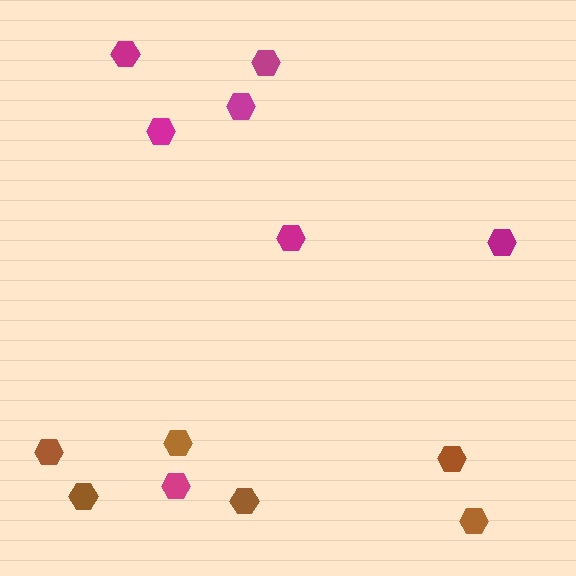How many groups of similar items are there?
There are 2 groups: one group of brown hexagons (6) and one group of magenta hexagons (7).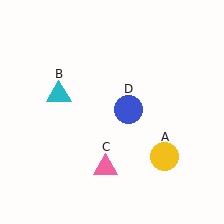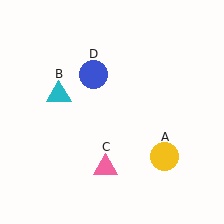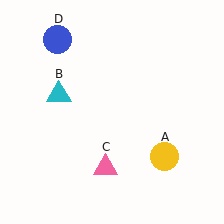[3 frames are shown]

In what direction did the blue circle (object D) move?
The blue circle (object D) moved up and to the left.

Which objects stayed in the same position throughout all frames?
Yellow circle (object A) and cyan triangle (object B) and pink triangle (object C) remained stationary.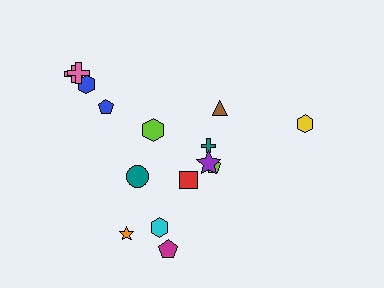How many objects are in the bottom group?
There are 6 objects.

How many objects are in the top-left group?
There are 6 objects.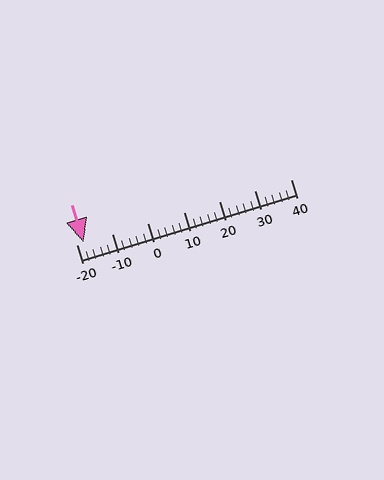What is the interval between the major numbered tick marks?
The major tick marks are spaced 10 units apart.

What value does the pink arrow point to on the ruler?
The pink arrow points to approximately -18.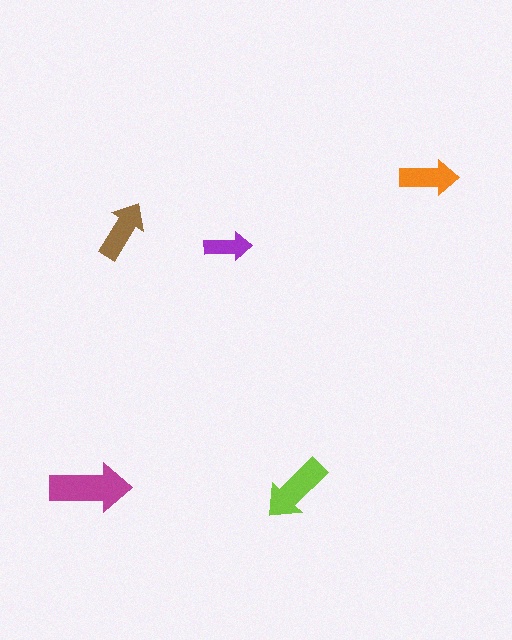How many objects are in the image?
There are 5 objects in the image.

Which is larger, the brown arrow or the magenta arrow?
The magenta one.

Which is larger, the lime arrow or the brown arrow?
The lime one.